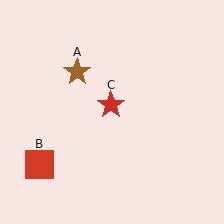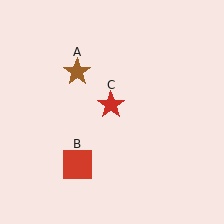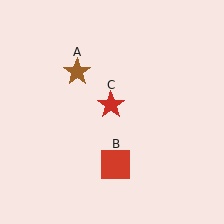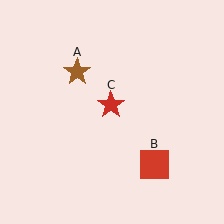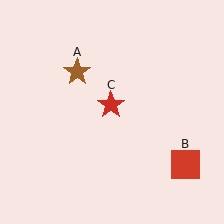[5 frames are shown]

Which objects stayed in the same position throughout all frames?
Brown star (object A) and red star (object C) remained stationary.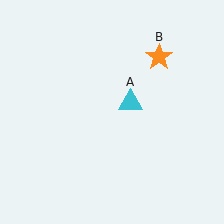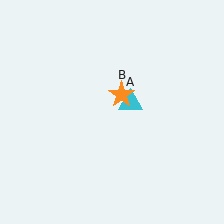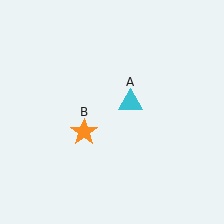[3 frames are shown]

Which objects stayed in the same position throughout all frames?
Cyan triangle (object A) remained stationary.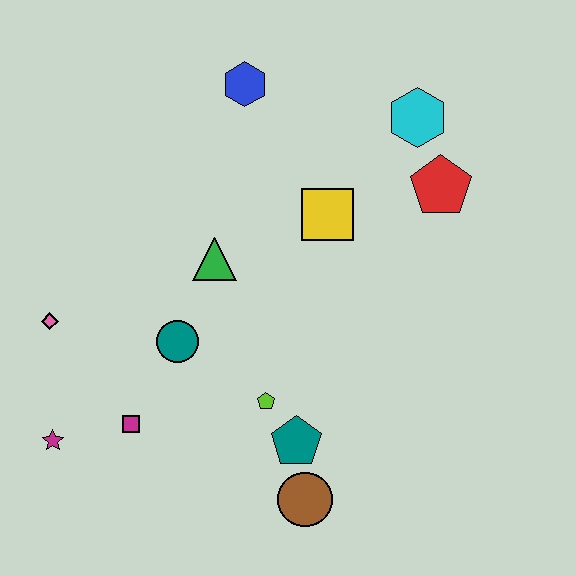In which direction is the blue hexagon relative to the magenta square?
The blue hexagon is above the magenta square.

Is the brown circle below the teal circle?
Yes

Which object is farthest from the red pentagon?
The magenta star is farthest from the red pentagon.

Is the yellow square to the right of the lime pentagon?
Yes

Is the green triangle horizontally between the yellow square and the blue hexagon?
No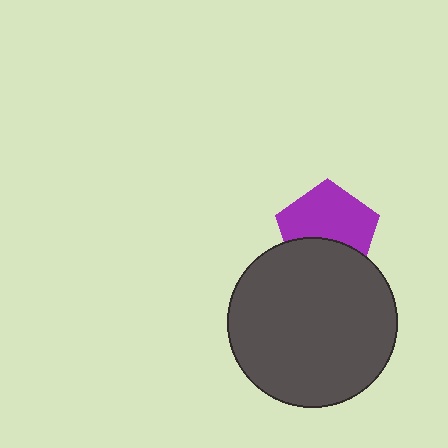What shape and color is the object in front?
The object in front is a dark gray circle.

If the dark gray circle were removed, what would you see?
You would see the complete purple pentagon.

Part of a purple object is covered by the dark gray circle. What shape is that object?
It is a pentagon.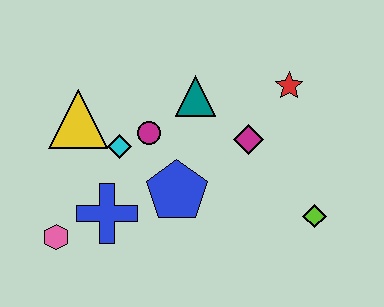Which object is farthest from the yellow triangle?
The lime diamond is farthest from the yellow triangle.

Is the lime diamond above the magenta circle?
No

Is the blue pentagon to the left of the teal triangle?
Yes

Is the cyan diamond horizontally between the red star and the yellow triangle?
Yes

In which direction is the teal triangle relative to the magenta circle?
The teal triangle is to the right of the magenta circle.